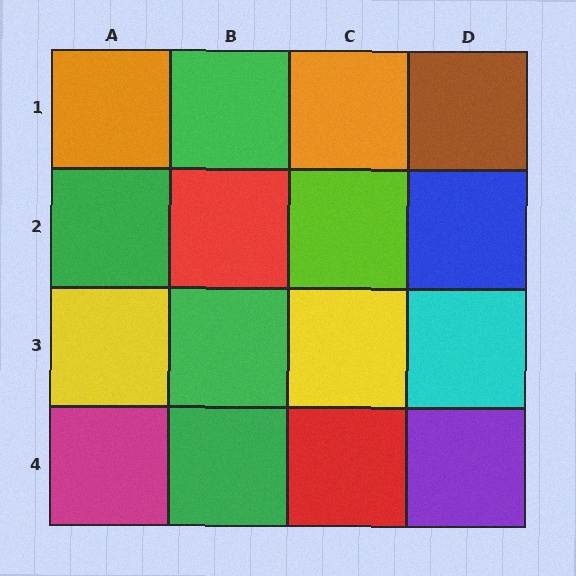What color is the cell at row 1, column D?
Brown.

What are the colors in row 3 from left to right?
Yellow, green, yellow, cyan.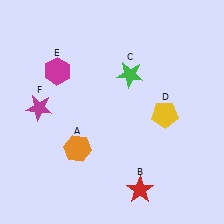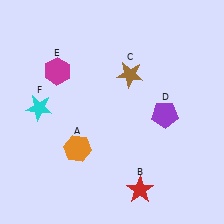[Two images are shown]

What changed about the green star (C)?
In Image 1, C is green. In Image 2, it changed to brown.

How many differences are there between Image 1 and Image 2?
There are 3 differences between the two images.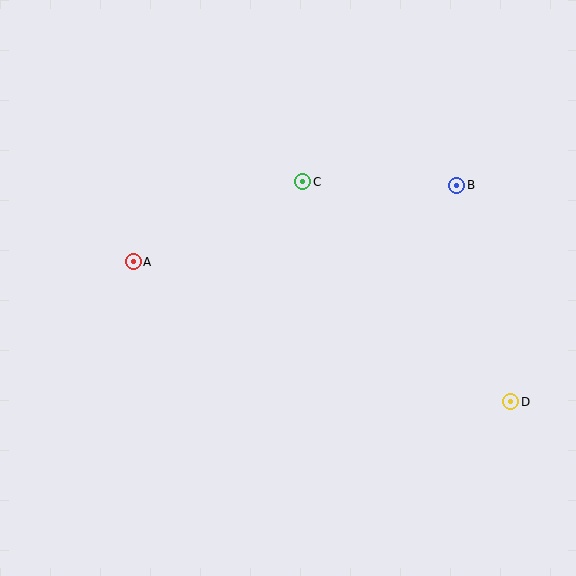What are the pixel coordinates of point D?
Point D is at (511, 402).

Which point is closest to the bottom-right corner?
Point D is closest to the bottom-right corner.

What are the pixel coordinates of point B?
Point B is at (457, 185).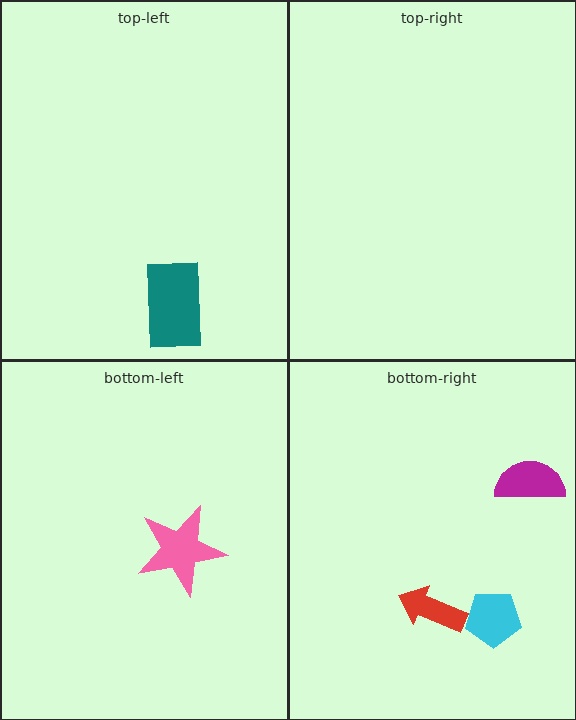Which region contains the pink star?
The bottom-left region.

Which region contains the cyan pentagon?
The bottom-right region.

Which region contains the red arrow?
The bottom-right region.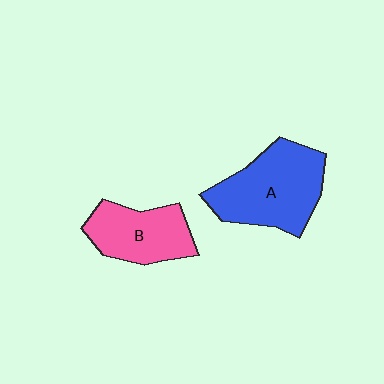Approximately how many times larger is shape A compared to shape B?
Approximately 1.4 times.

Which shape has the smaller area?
Shape B (pink).